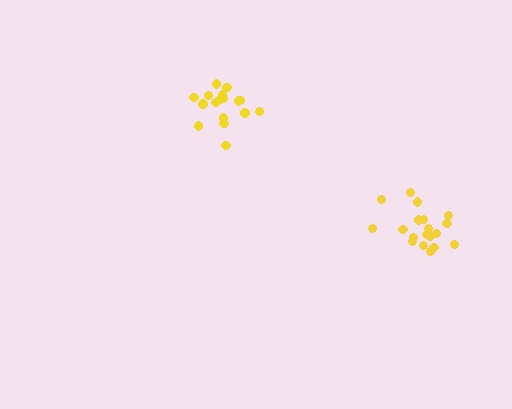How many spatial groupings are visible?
There are 2 spatial groupings.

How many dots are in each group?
Group 1: 19 dots, Group 2: 17 dots (36 total).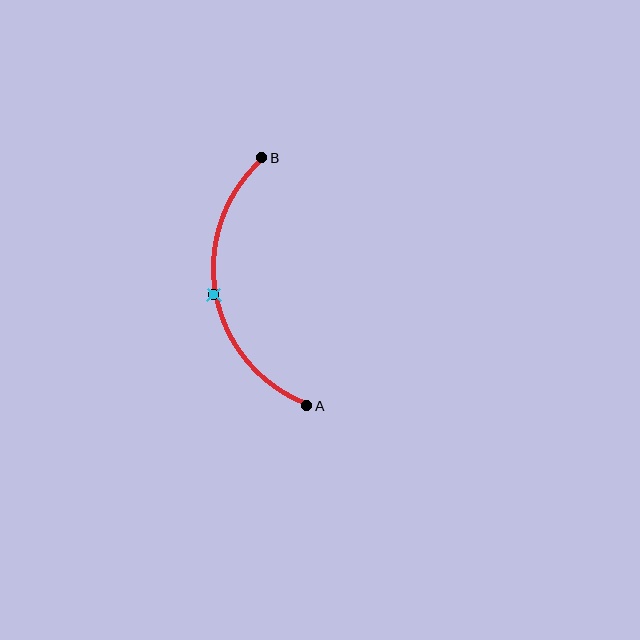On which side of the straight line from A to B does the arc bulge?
The arc bulges to the left of the straight line connecting A and B.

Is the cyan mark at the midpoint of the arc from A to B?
Yes. The cyan mark lies on the arc at equal arc-length from both A and B — it is the arc midpoint.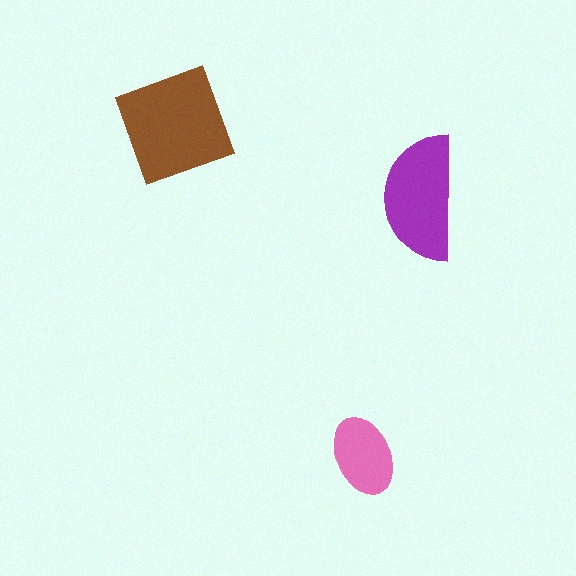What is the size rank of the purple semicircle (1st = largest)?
2nd.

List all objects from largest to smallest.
The brown square, the purple semicircle, the pink ellipse.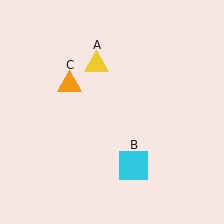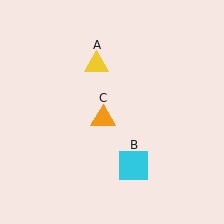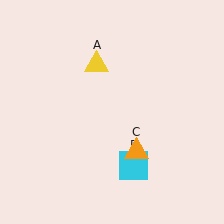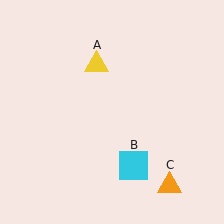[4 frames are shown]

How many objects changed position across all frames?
1 object changed position: orange triangle (object C).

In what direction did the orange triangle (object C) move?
The orange triangle (object C) moved down and to the right.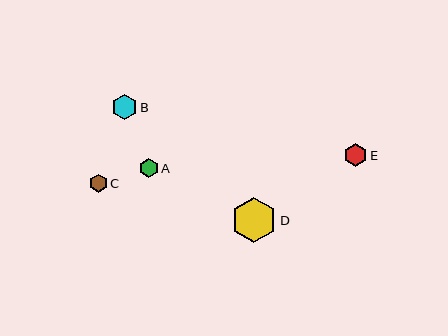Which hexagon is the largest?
Hexagon D is the largest with a size of approximately 45 pixels.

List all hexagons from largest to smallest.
From largest to smallest: D, B, E, A, C.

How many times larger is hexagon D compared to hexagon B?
Hexagon D is approximately 1.8 times the size of hexagon B.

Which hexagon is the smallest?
Hexagon C is the smallest with a size of approximately 18 pixels.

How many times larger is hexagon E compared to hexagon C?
Hexagon E is approximately 1.3 times the size of hexagon C.